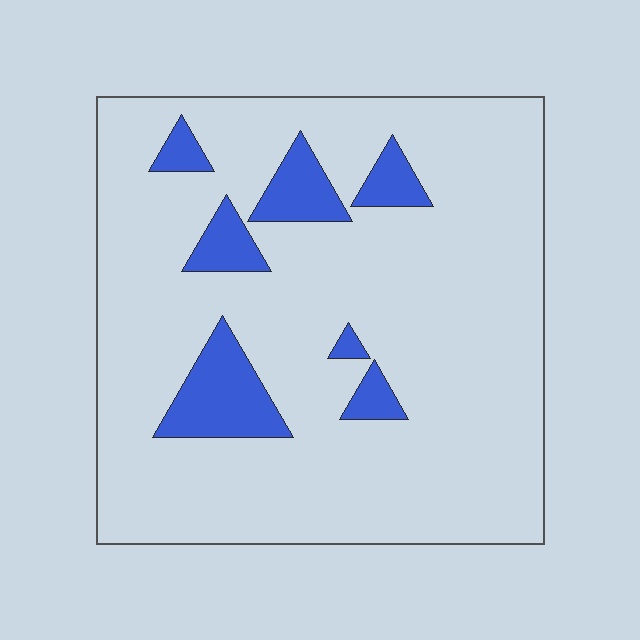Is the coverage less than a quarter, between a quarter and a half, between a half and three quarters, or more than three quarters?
Less than a quarter.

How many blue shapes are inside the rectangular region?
7.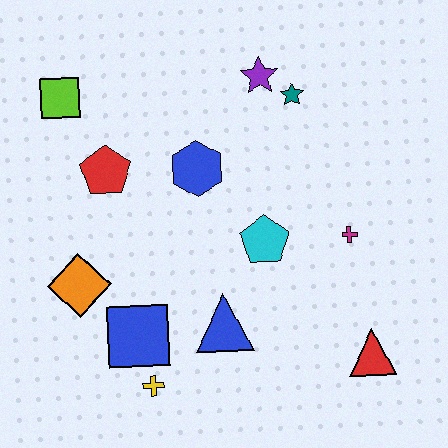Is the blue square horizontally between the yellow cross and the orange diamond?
Yes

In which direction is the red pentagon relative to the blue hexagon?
The red pentagon is to the left of the blue hexagon.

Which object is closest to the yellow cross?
The blue square is closest to the yellow cross.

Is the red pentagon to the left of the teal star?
Yes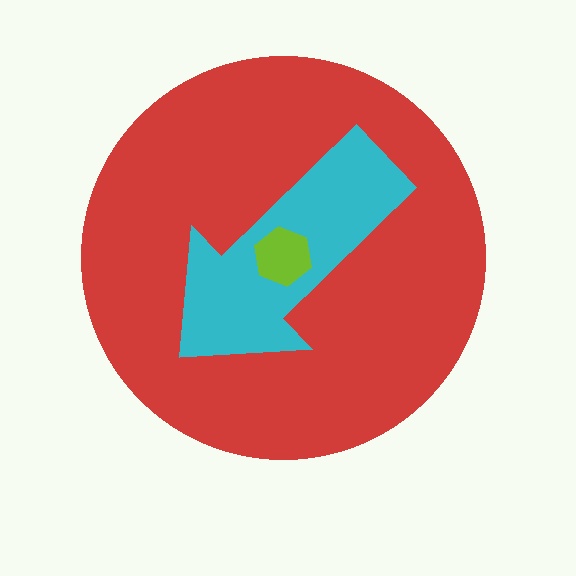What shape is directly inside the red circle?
The cyan arrow.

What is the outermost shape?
The red circle.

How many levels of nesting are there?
3.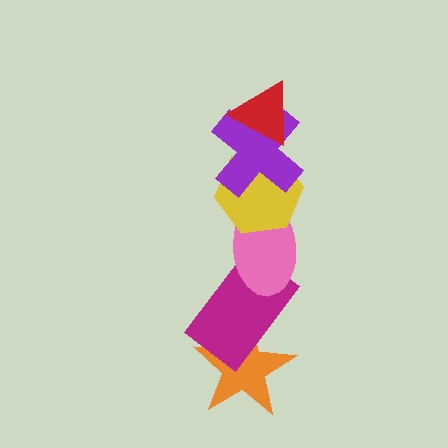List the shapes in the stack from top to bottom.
From top to bottom: the red triangle, the purple cross, the yellow hexagon, the pink ellipse, the magenta rectangle, the orange star.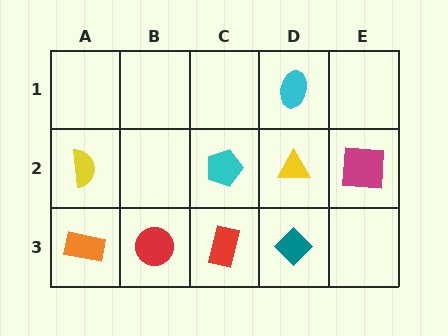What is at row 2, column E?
A magenta square.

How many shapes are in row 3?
4 shapes.